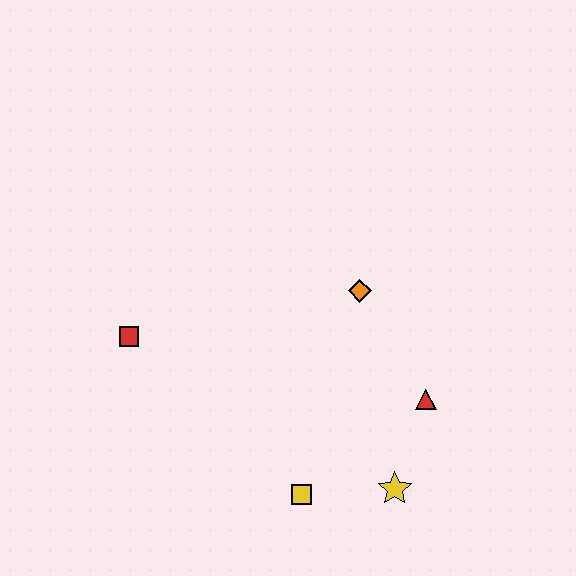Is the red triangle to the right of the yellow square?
Yes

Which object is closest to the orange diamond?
The red triangle is closest to the orange diamond.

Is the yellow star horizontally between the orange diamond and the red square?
No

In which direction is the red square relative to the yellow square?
The red square is to the left of the yellow square.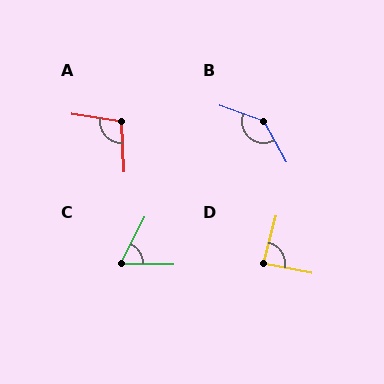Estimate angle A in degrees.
Approximately 102 degrees.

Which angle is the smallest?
C, at approximately 64 degrees.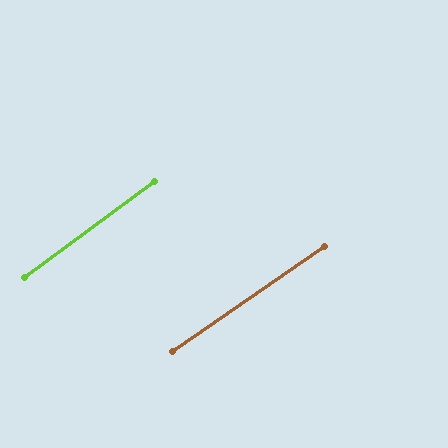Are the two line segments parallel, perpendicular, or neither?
Parallel — their directions differ by only 1.9°.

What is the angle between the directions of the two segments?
Approximately 2 degrees.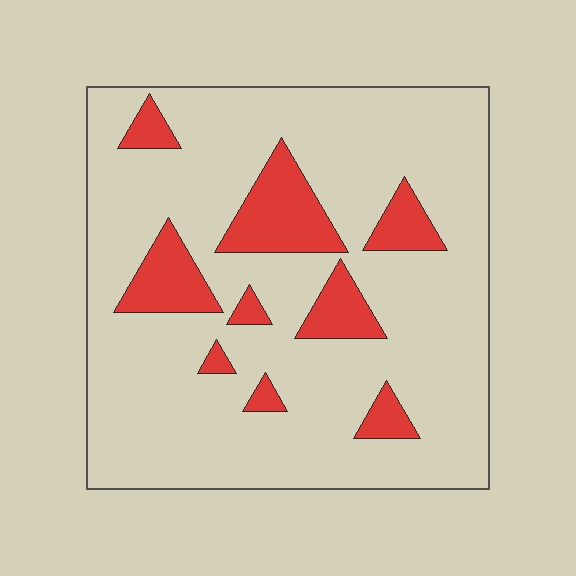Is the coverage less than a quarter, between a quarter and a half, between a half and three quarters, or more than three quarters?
Less than a quarter.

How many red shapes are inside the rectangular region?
9.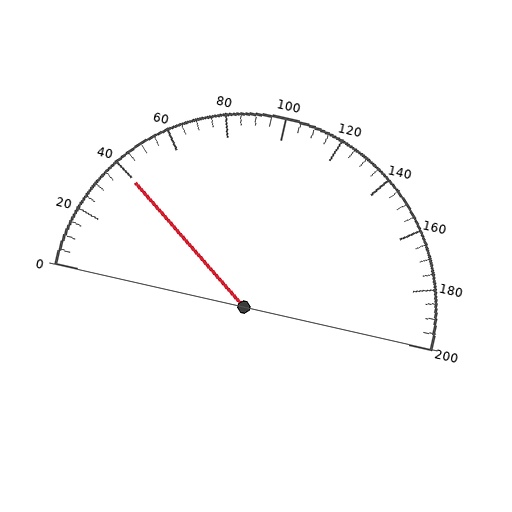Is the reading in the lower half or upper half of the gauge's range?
The reading is in the lower half of the range (0 to 200).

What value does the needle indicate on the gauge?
The needle indicates approximately 40.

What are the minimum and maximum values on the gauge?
The gauge ranges from 0 to 200.